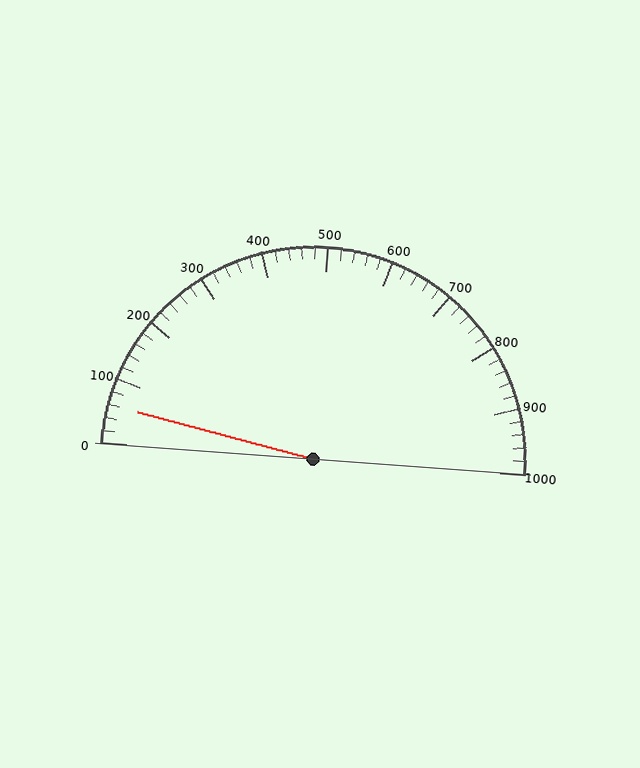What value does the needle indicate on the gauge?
The needle indicates approximately 60.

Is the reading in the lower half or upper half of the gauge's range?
The reading is in the lower half of the range (0 to 1000).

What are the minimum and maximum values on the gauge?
The gauge ranges from 0 to 1000.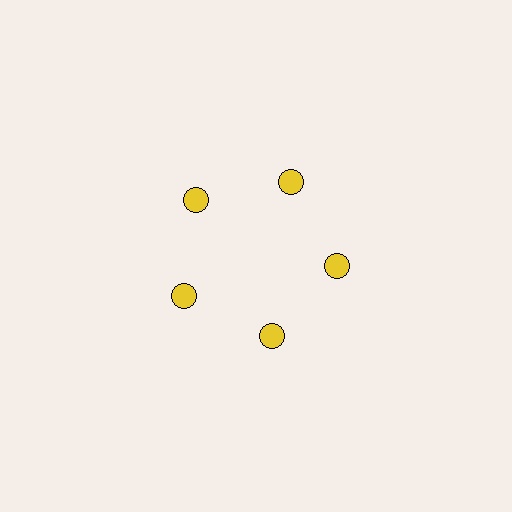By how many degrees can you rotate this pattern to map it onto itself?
The pattern maps onto itself every 72 degrees of rotation.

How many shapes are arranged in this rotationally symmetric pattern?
There are 5 shapes, arranged in 5 groups of 1.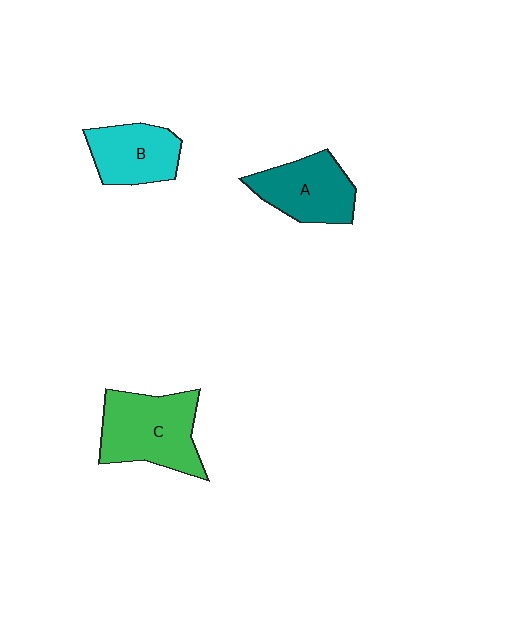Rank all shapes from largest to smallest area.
From largest to smallest: C (green), A (teal), B (cyan).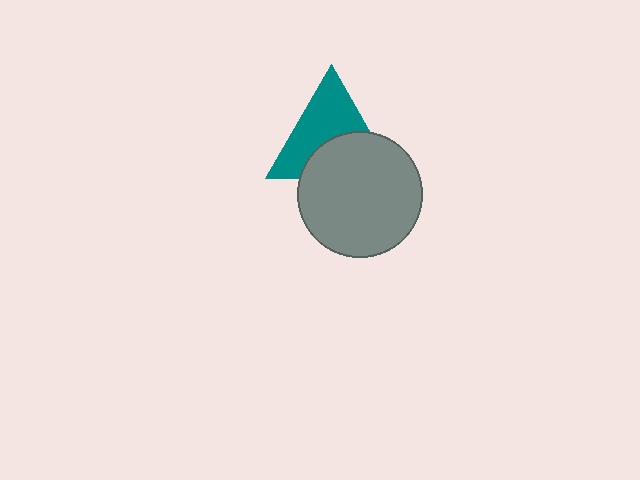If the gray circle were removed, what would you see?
You would see the complete teal triangle.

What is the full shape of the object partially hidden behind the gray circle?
The partially hidden object is a teal triangle.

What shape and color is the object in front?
The object in front is a gray circle.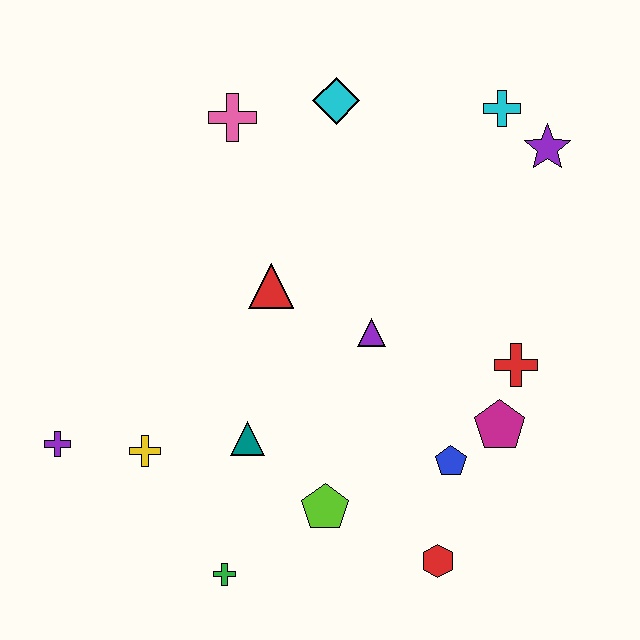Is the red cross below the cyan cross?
Yes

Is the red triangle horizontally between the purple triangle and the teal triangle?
Yes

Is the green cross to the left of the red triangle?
Yes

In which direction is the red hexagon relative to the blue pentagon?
The red hexagon is below the blue pentagon.